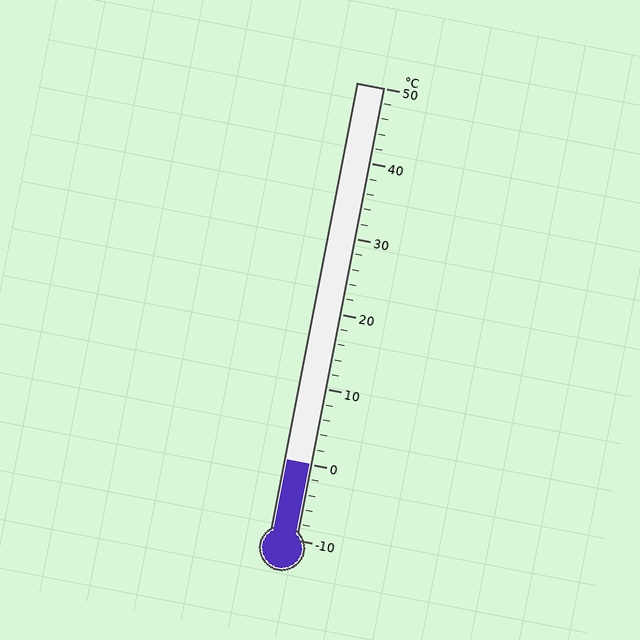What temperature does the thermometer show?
The thermometer shows approximately 0°C.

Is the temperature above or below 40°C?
The temperature is below 40°C.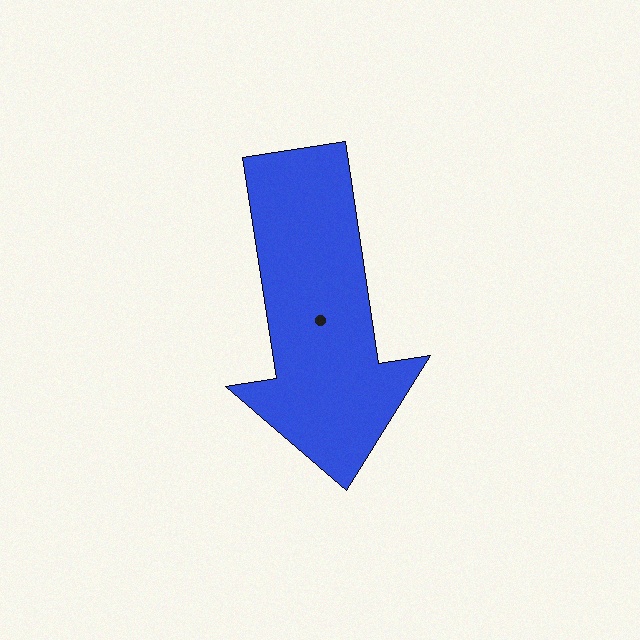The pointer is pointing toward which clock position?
Roughly 6 o'clock.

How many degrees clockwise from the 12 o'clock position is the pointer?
Approximately 171 degrees.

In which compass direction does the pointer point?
South.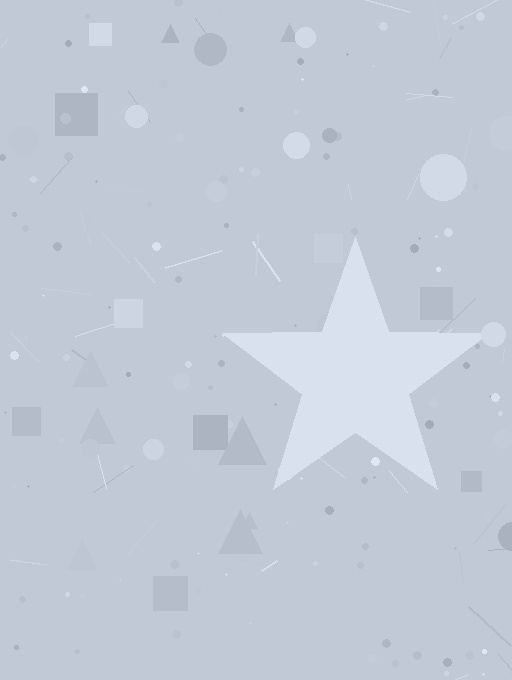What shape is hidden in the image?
A star is hidden in the image.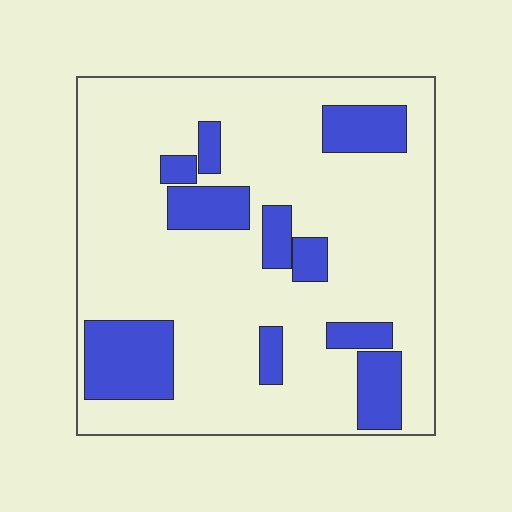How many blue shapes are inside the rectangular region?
10.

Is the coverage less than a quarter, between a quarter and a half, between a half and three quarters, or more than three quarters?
Less than a quarter.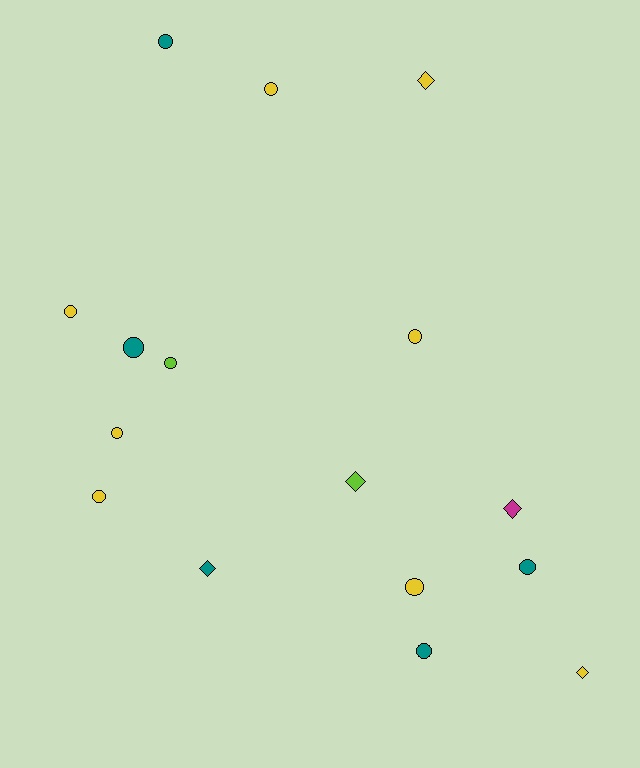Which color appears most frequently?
Yellow, with 8 objects.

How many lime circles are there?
There is 1 lime circle.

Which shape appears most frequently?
Circle, with 11 objects.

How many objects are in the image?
There are 16 objects.